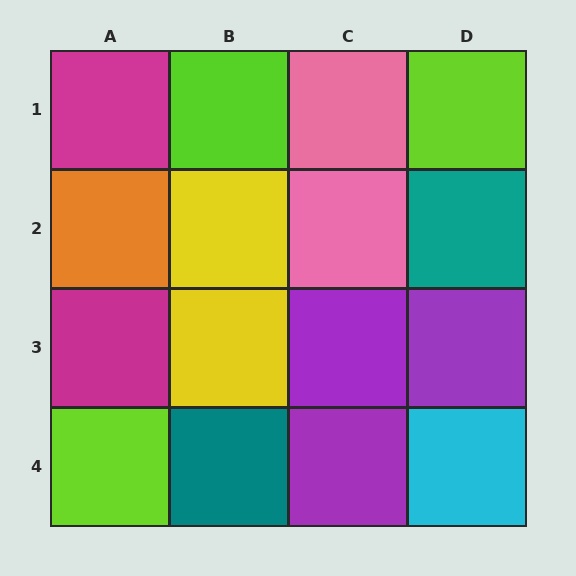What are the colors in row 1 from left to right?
Magenta, lime, pink, lime.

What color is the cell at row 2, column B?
Yellow.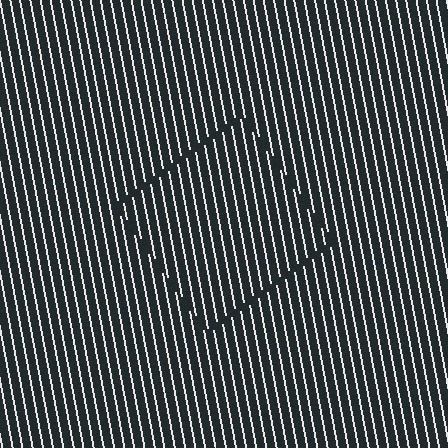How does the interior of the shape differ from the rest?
The interior of the shape contains the same grating, shifted by half a period — the contour is defined by the phase discontinuity where line-ends from the inner and outer gratings abut.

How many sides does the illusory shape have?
4 sides — the line-ends trace a square.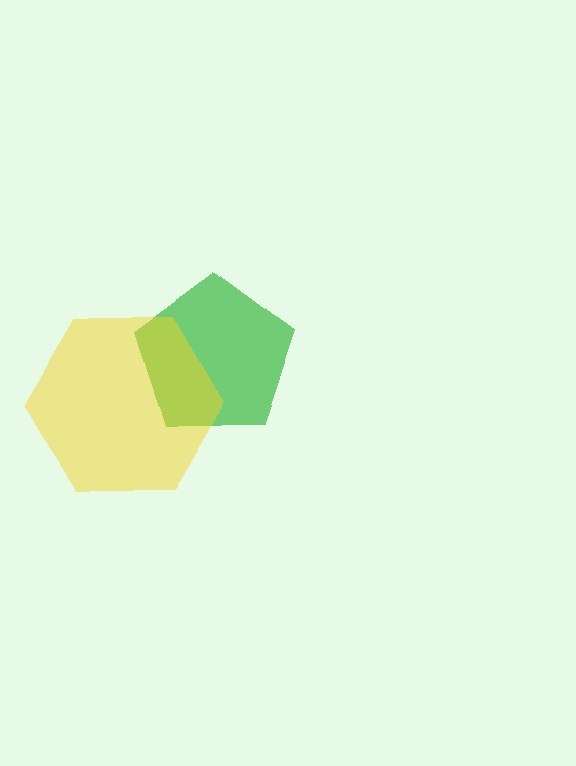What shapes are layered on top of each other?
The layered shapes are: a green pentagon, a yellow hexagon.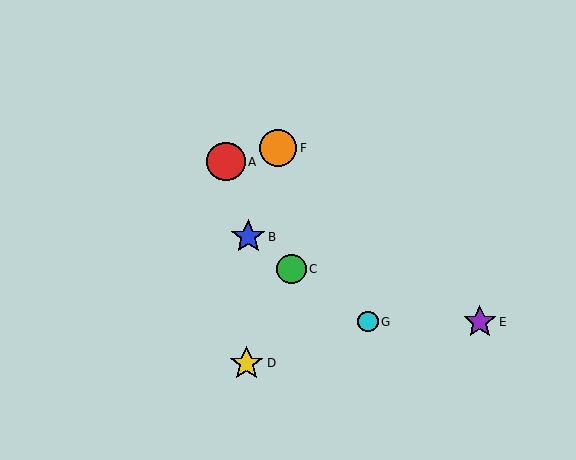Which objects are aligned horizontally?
Objects E, G are aligned horizontally.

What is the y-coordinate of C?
Object C is at y≈269.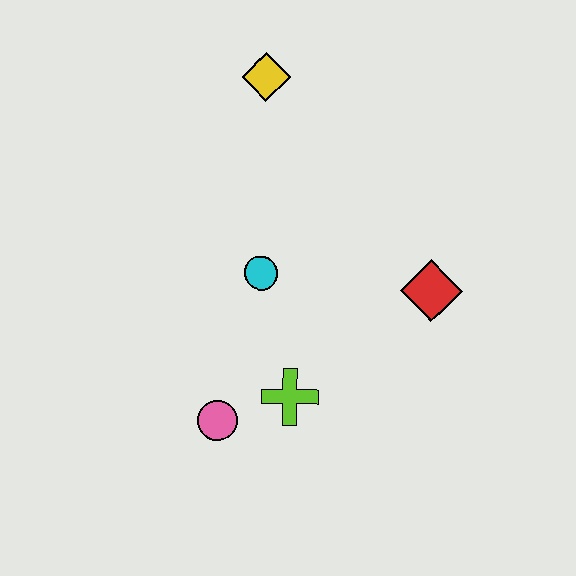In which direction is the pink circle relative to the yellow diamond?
The pink circle is below the yellow diamond.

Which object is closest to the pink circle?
The lime cross is closest to the pink circle.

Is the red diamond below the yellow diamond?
Yes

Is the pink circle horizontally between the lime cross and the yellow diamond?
No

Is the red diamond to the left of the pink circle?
No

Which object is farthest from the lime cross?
The yellow diamond is farthest from the lime cross.